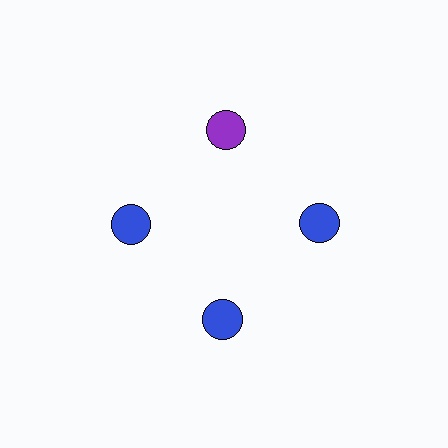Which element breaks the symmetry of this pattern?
The purple circle at roughly the 12 o'clock position breaks the symmetry. All other shapes are blue circles.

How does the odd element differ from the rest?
It has a different color: purple instead of blue.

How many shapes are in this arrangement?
There are 4 shapes arranged in a ring pattern.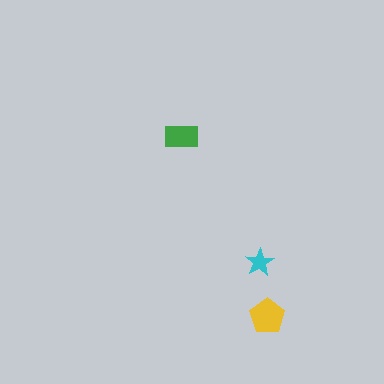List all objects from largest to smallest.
The yellow pentagon, the green rectangle, the cyan star.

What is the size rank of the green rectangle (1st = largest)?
2nd.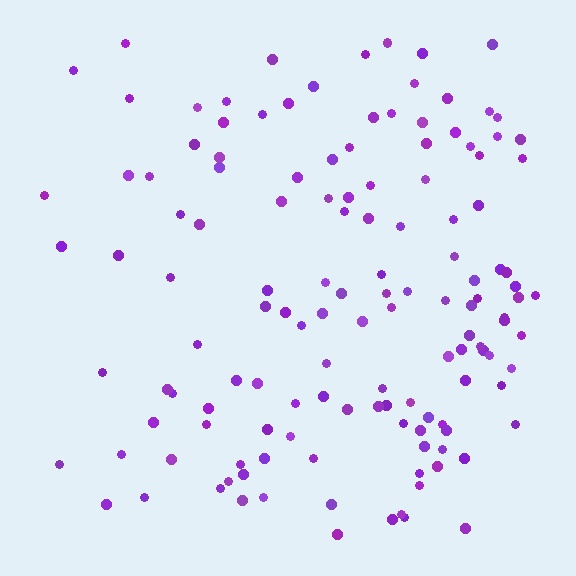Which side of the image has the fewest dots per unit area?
The left.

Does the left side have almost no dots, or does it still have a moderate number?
Still a moderate number, just noticeably fewer than the right.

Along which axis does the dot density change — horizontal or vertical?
Horizontal.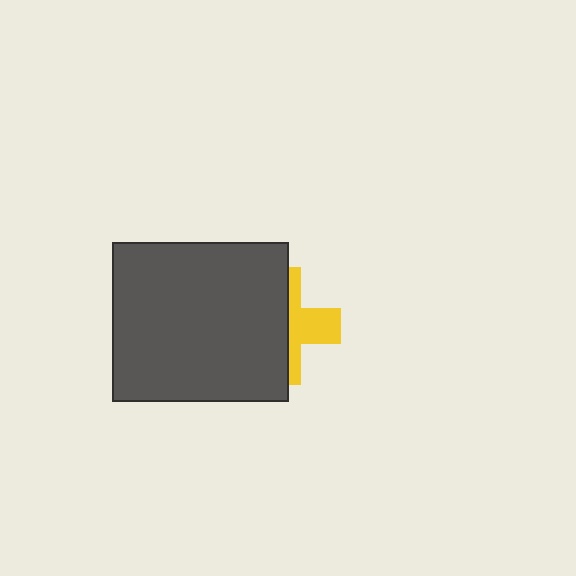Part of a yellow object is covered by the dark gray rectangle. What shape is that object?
It is a cross.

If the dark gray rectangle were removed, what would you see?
You would see the complete yellow cross.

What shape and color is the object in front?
The object in front is a dark gray rectangle.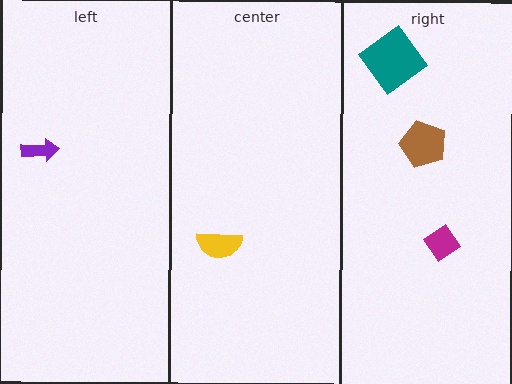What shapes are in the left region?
The purple arrow.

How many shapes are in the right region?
3.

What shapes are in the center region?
The yellow semicircle.